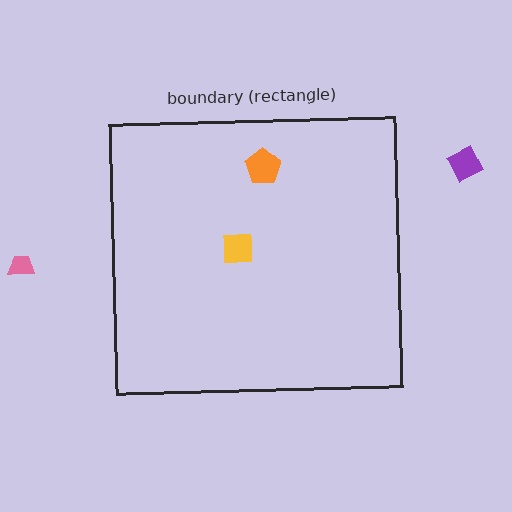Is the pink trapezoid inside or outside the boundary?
Outside.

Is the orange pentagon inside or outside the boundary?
Inside.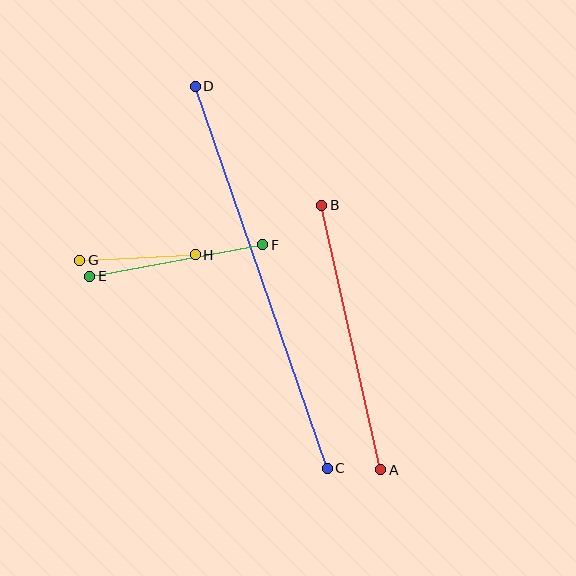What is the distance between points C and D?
The distance is approximately 404 pixels.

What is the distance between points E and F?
The distance is approximately 176 pixels.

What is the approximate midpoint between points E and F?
The midpoint is at approximately (176, 261) pixels.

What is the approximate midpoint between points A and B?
The midpoint is at approximately (351, 338) pixels.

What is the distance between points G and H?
The distance is approximately 115 pixels.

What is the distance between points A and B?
The distance is approximately 271 pixels.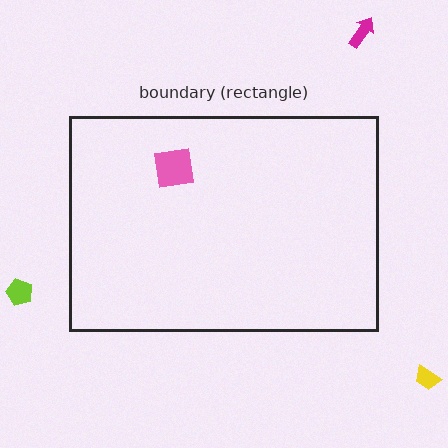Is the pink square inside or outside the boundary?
Inside.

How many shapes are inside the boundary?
1 inside, 3 outside.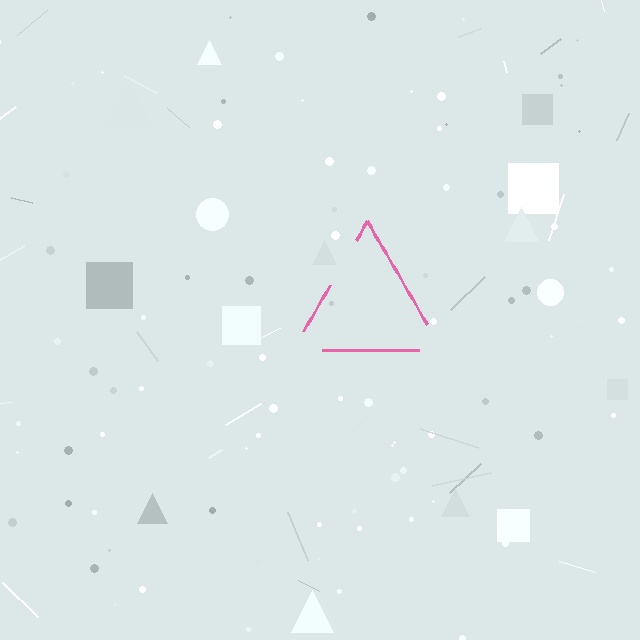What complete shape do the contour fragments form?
The contour fragments form a triangle.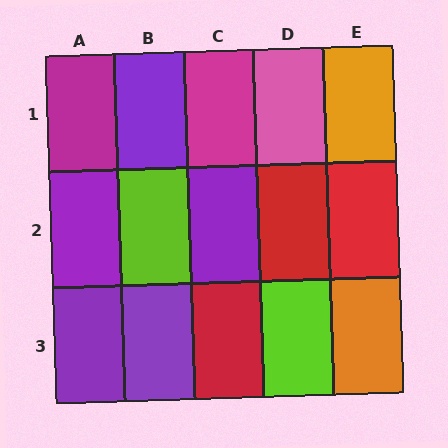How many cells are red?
3 cells are red.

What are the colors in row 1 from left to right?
Magenta, purple, magenta, pink, orange.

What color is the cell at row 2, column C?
Purple.